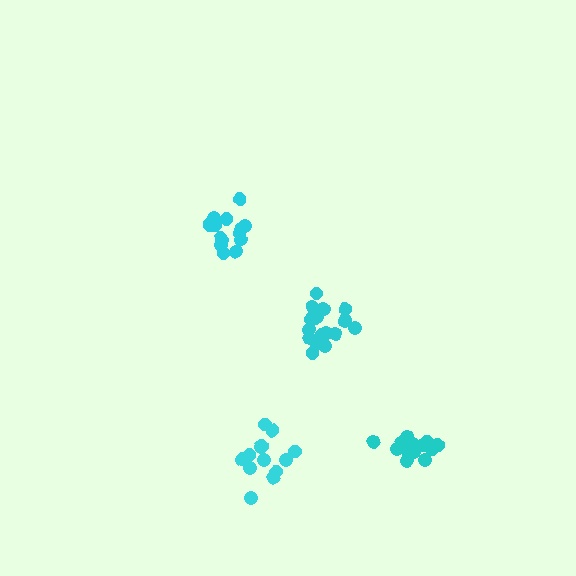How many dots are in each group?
Group 1: 19 dots, Group 2: 13 dots, Group 3: 15 dots, Group 4: 17 dots (64 total).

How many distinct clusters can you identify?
There are 4 distinct clusters.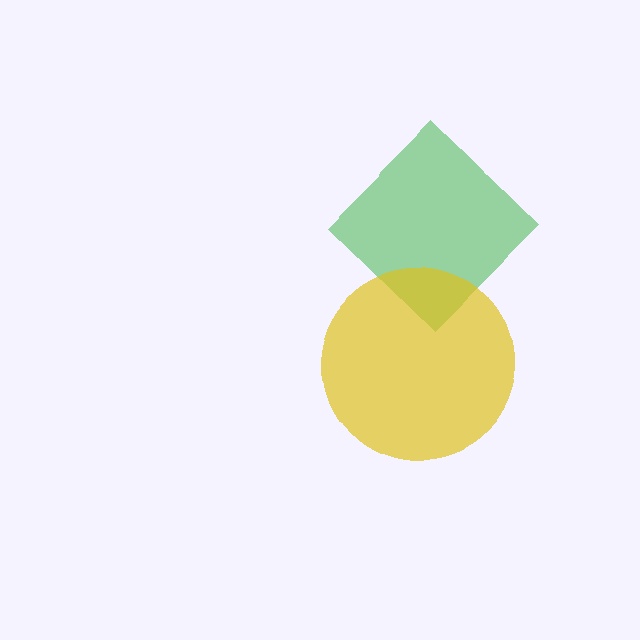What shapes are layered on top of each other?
The layered shapes are: a green diamond, a yellow circle.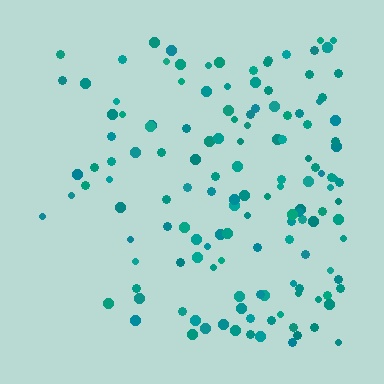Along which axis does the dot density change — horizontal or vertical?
Horizontal.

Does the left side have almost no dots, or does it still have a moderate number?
Still a moderate number, just noticeably fewer than the right.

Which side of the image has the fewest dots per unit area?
The left.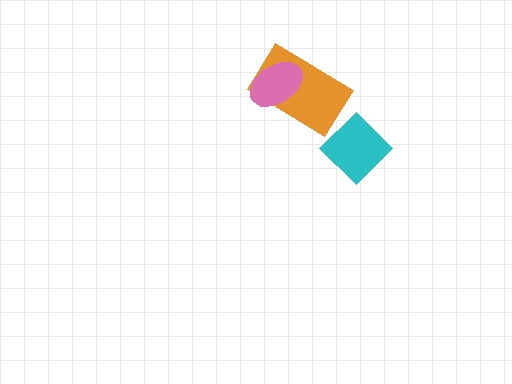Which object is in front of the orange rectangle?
The pink ellipse is in front of the orange rectangle.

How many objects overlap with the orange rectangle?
1 object overlaps with the orange rectangle.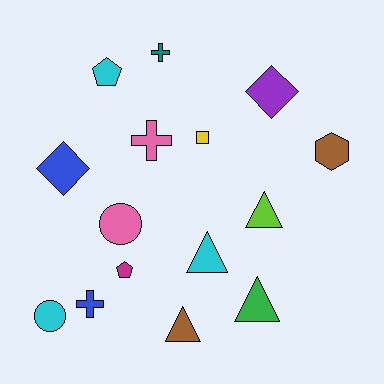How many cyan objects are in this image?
There are 3 cyan objects.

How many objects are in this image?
There are 15 objects.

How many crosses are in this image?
There are 3 crosses.